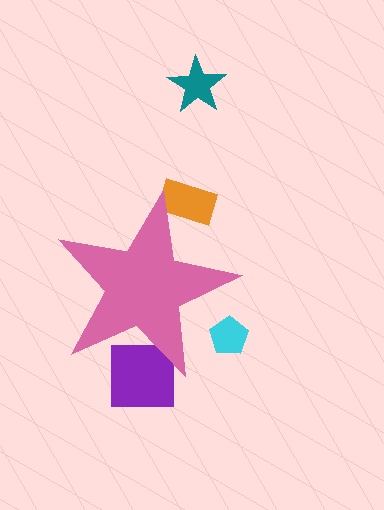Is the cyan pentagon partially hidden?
Yes, the cyan pentagon is partially hidden behind the pink star.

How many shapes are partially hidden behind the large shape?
3 shapes are partially hidden.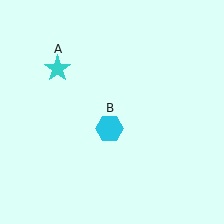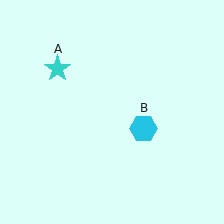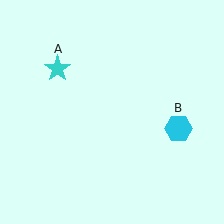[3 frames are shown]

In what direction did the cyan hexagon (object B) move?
The cyan hexagon (object B) moved right.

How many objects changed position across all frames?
1 object changed position: cyan hexagon (object B).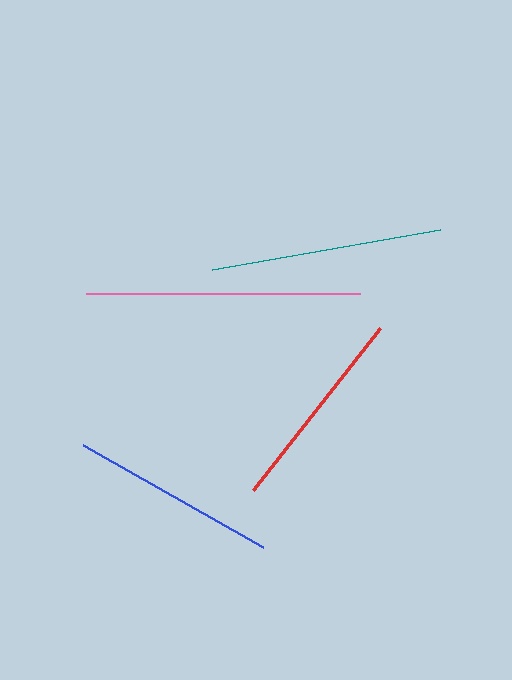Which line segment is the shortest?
The red line is the shortest at approximately 206 pixels.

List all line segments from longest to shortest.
From longest to shortest: pink, teal, blue, red.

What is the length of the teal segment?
The teal segment is approximately 231 pixels long.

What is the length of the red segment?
The red segment is approximately 206 pixels long.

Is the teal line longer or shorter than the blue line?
The teal line is longer than the blue line.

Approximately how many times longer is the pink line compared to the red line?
The pink line is approximately 1.3 times the length of the red line.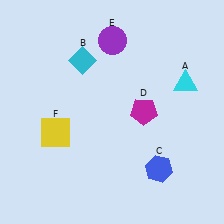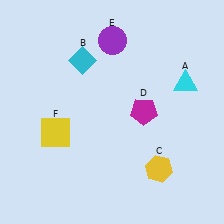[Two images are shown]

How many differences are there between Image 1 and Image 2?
There is 1 difference between the two images.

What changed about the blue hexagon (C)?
In Image 1, C is blue. In Image 2, it changed to yellow.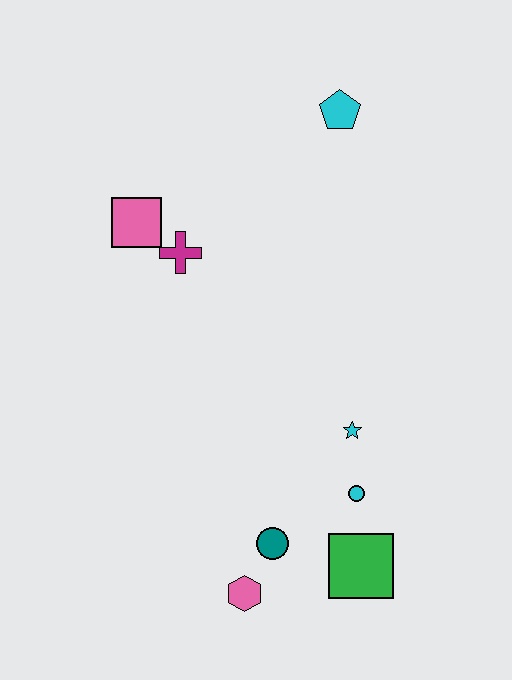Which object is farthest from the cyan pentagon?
The pink hexagon is farthest from the cyan pentagon.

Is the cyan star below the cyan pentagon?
Yes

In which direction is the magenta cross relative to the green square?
The magenta cross is above the green square.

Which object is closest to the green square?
The cyan circle is closest to the green square.